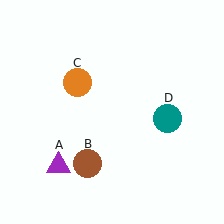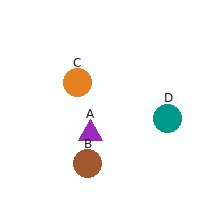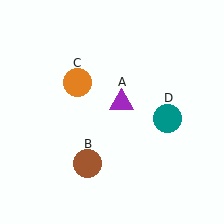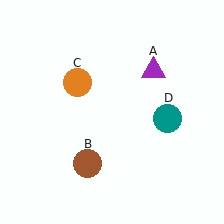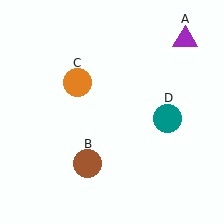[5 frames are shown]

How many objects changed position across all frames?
1 object changed position: purple triangle (object A).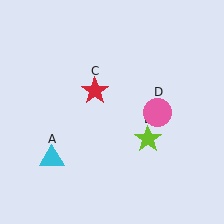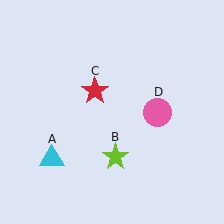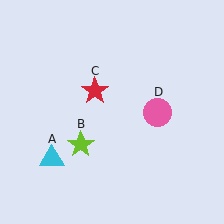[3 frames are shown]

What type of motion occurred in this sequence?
The lime star (object B) rotated clockwise around the center of the scene.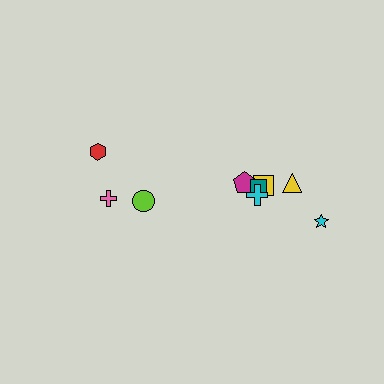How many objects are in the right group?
There are 6 objects.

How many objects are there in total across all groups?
There are 9 objects.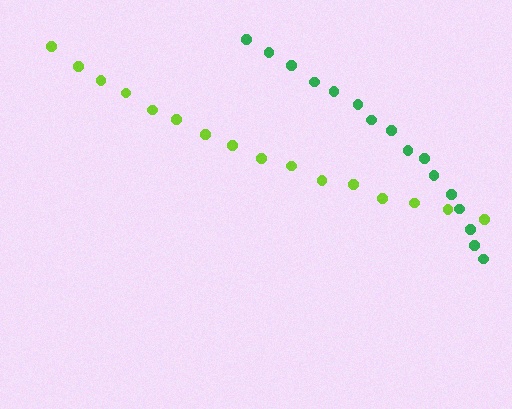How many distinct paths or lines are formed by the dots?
There are 2 distinct paths.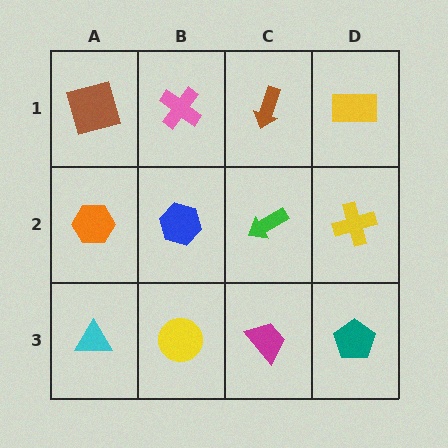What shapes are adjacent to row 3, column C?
A green arrow (row 2, column C), a yellow circle (row 3, column B), a teal pentagon (row 3, column D).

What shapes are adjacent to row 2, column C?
A brown arrow (row 1, column C), a magenta trapezoid (row 3, column C), a blue hexagon (row 2, column B), a yellow cross (row 2, column D).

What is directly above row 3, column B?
A blue hexagon.